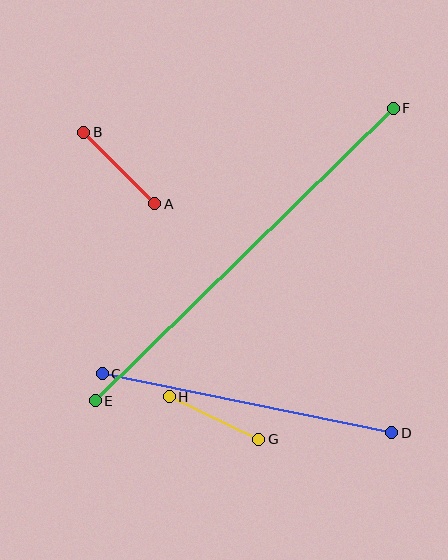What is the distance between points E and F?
The distance is approximately 418 pixels.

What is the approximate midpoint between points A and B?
The midpoint is at approximately (119, 168) pixels.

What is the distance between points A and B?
The distance is approximately 101 pixels.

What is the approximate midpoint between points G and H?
The midpoint is at approximately (214, 418) pixels.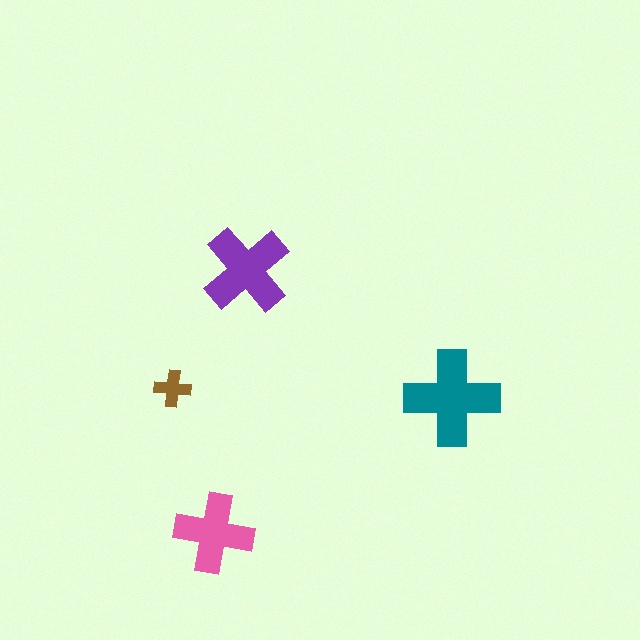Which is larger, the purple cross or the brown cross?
The purple one.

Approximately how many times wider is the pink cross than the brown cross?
About 2 times wider.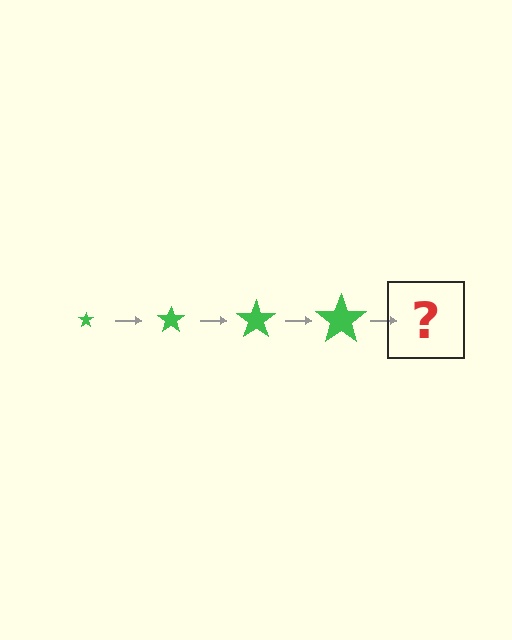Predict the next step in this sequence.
The next step is a green star, larger than the previous one.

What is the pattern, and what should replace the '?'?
The pattern is that the star gets progressively larger each step. The '?' should be a green star, larger than the previous one.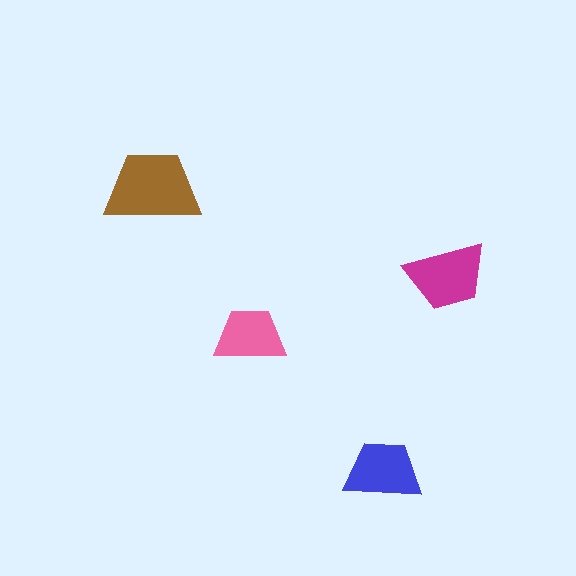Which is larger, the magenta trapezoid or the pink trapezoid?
The magenta one.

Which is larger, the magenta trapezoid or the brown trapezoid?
The brown one.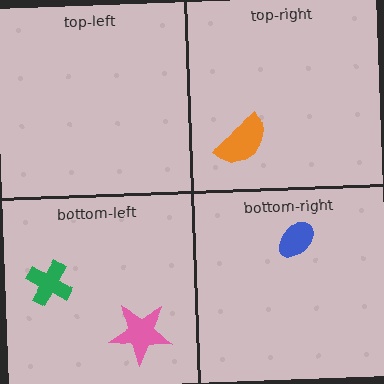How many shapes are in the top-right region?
1.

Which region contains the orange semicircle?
The top-right region.